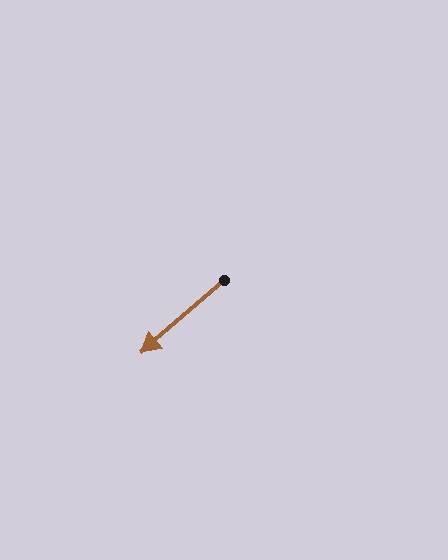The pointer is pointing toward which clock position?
Roughly 8 o'clock.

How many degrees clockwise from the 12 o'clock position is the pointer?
Approximately 229 degrees.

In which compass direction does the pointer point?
Southwest.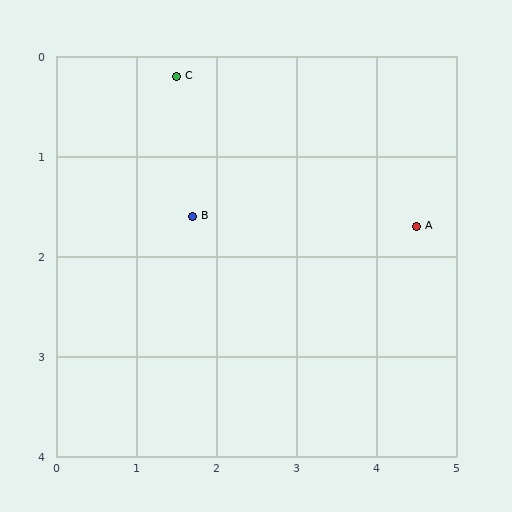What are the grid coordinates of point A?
Point A is at approximately (4.5, 1.7).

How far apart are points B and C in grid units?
Points B and C are about 1.4 grid units apart.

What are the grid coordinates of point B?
Point B is at approximately (1.7, 1.6).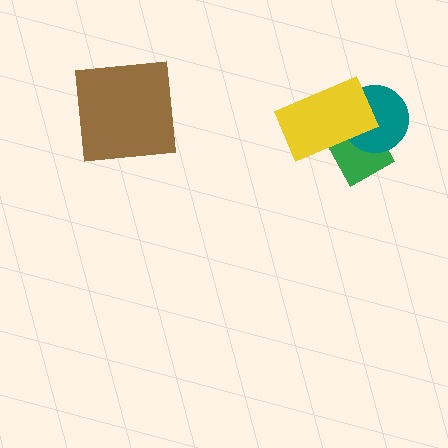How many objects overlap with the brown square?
0 objects overlap with the brown square.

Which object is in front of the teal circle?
The yellow rectangle is in front of the teal circle.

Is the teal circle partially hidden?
Yes, it is partially covered by another shape.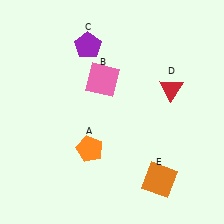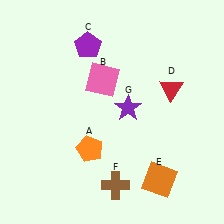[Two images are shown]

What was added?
A brown cross (F), a purple star (G) were added in Image 2.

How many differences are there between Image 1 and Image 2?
There are 2 differences between the two images.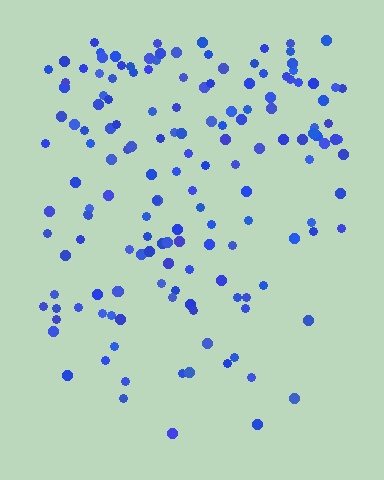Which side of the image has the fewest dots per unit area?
The bottom.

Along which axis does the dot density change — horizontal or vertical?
Vertical.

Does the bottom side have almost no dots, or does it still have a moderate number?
Still a moderate number, just noticeably fewer than the top.